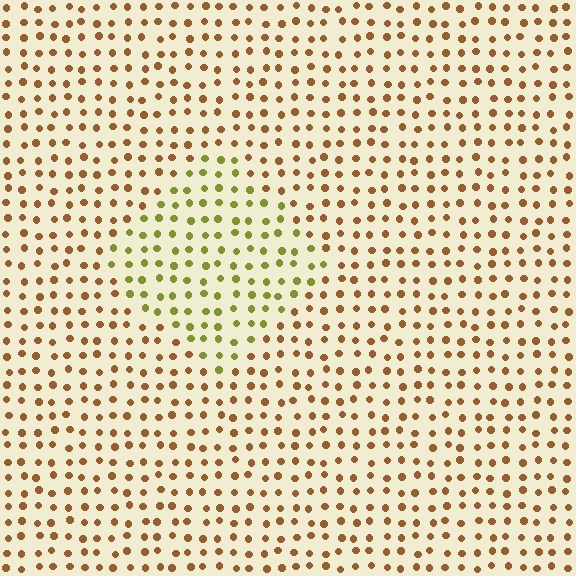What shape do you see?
I see a diamond.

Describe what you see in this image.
The image is filled with small brown elements in a uniform arrangement. A diamond-shaped region is visible where the elements are tinted to a slightly different hue, forming a subtle color boundary.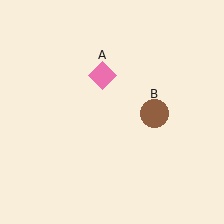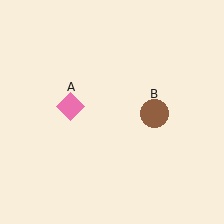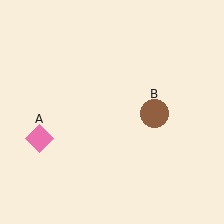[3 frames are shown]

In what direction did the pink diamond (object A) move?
The pink diamond (object A) moved down and to the left.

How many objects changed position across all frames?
1 object changed position: pink diamond (object A).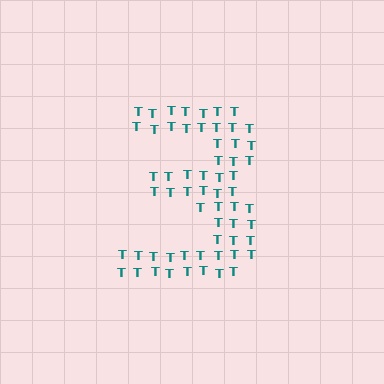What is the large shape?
The large shape is the digit 3.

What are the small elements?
The small elements are letter T's.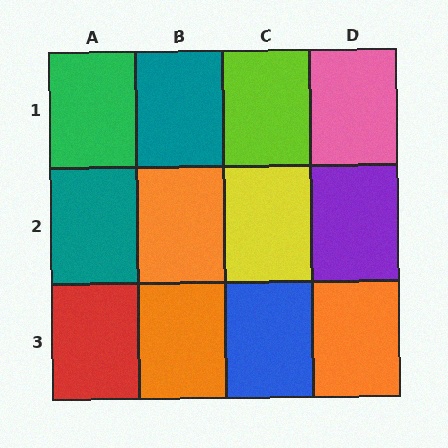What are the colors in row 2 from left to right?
Teal, orange, yellow, purple.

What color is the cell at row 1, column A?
Green.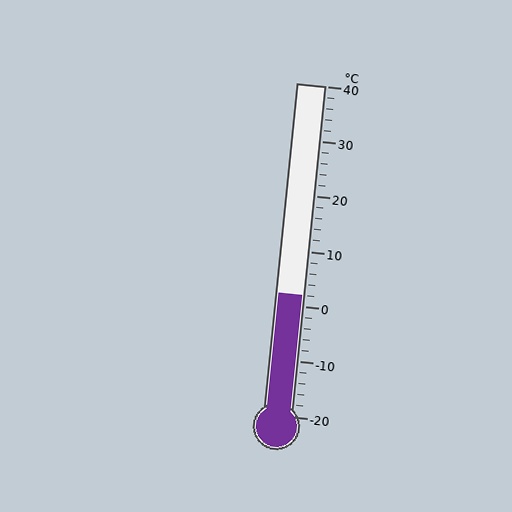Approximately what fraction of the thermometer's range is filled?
The thermometer is filled to approximately 35% of its range.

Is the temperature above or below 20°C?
The temperature is below 20°C.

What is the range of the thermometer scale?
The thermometer scale ranges from -20°C to 40°C.